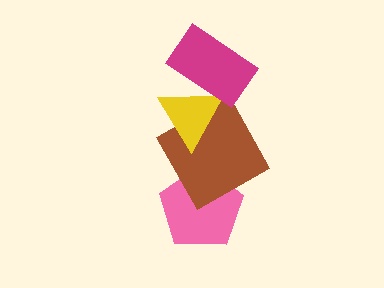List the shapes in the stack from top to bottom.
From top to bottom: the magenta rectangle, the yellow triangle, the brown square, the pink pentagon.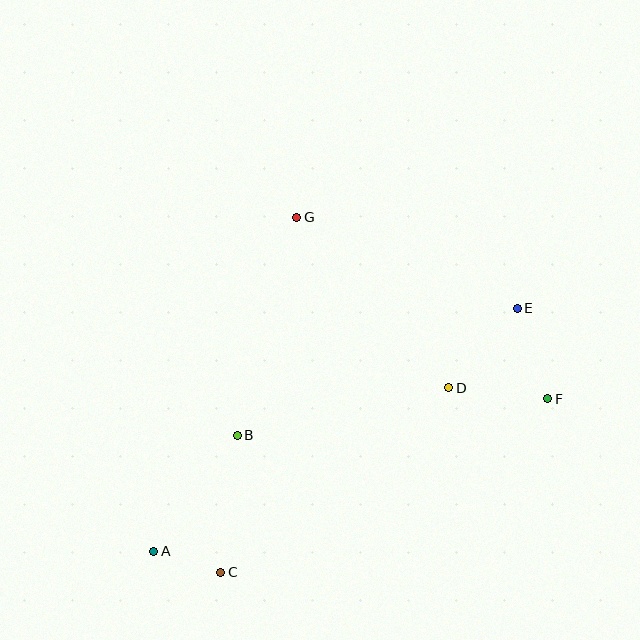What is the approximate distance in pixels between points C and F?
The distance between C and F is approximately 370 pixels.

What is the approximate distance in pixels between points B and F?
The distance between B and F is approximately 313 pixels.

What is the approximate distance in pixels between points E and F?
The distance between E and F is approximately 95 pixels.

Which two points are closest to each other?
Points A and C are closest to each other.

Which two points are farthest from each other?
Points A and E are farthest from each other.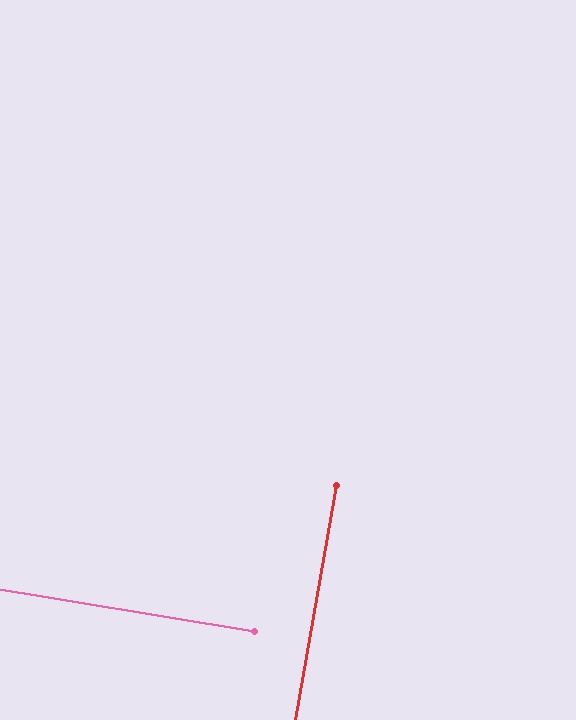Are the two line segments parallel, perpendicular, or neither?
Perpendicular — they meet at approximately 89°.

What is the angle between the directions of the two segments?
Approximately 89 degrees.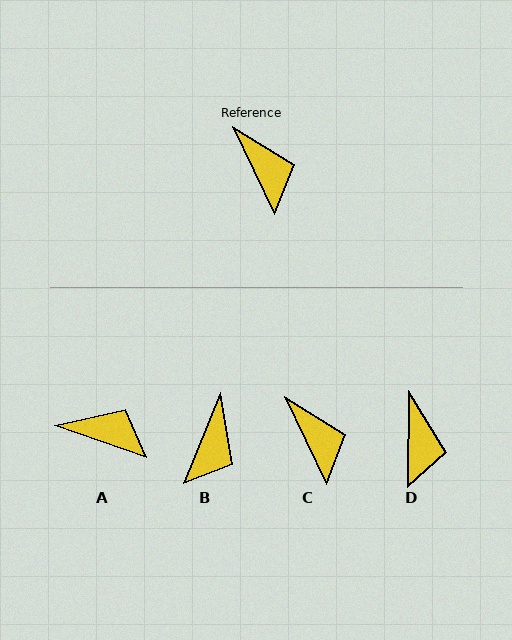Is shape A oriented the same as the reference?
No, it is off by about 45 degrees.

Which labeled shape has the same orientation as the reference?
C.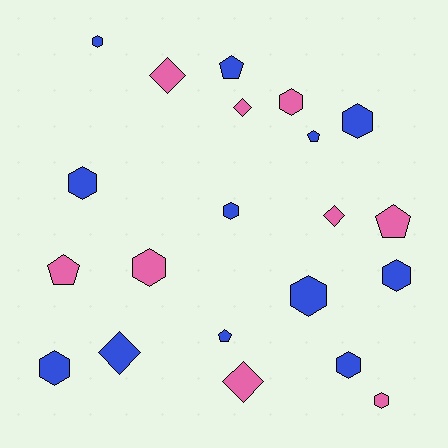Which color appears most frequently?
Blue, with 12 objects.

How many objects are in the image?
There are 21 objects.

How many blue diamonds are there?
There is 1 blue diamond.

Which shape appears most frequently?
Hexagon, with 11 objects.